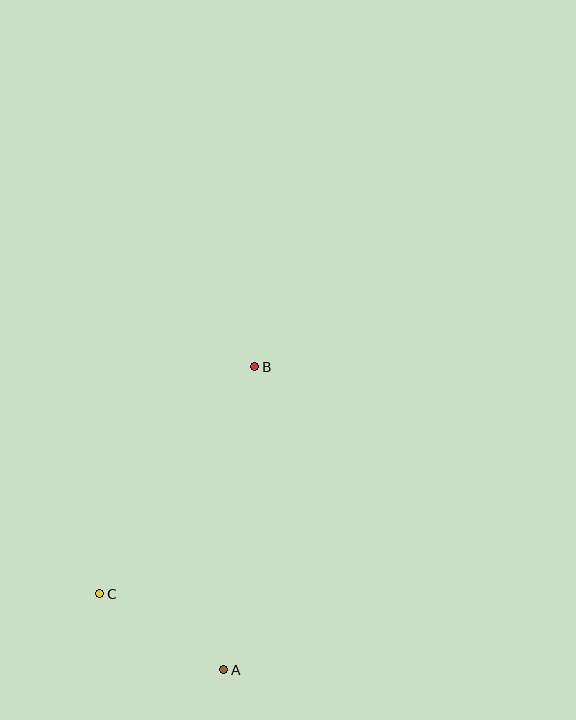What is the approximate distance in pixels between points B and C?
The distance between B and C is approximately 275 pixels.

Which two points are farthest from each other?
Points A and B are farthest from each other.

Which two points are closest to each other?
Points A and C are closest to each other.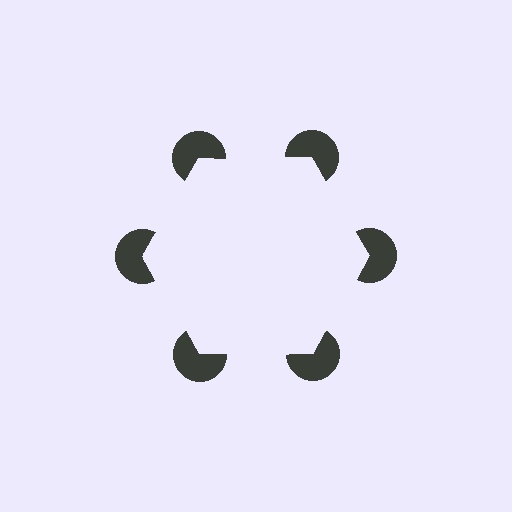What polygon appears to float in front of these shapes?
An illusory hexagon — its edges are inferred from the aligned wedge cuts in the pac-man discs, not physically drawn.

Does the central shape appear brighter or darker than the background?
It typically appears slightly brighter than the background, even though no actual brightness change is drawn.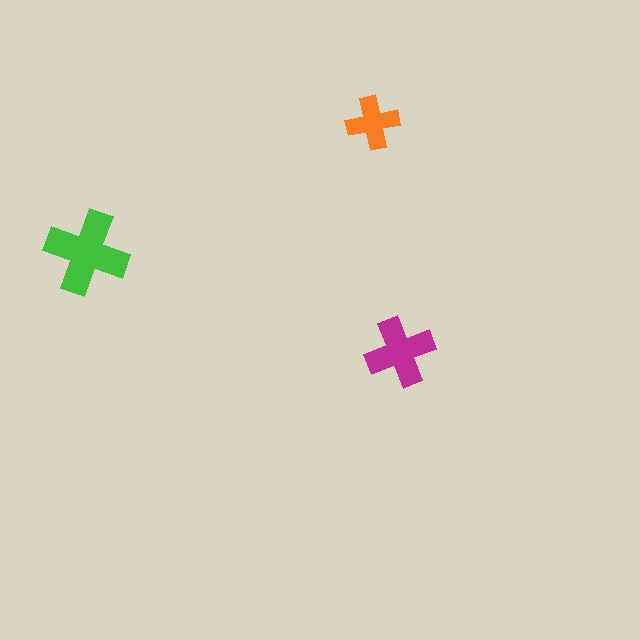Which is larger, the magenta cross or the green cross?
The green one.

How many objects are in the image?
There are 3 objects in the image.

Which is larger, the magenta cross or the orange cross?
The magenta one.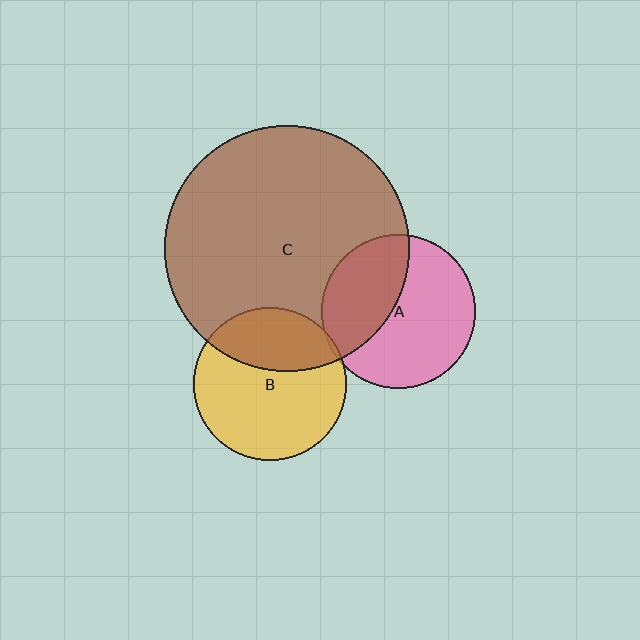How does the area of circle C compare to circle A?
Approximately 2.5 times.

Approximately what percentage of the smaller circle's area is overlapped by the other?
Approximately 5%.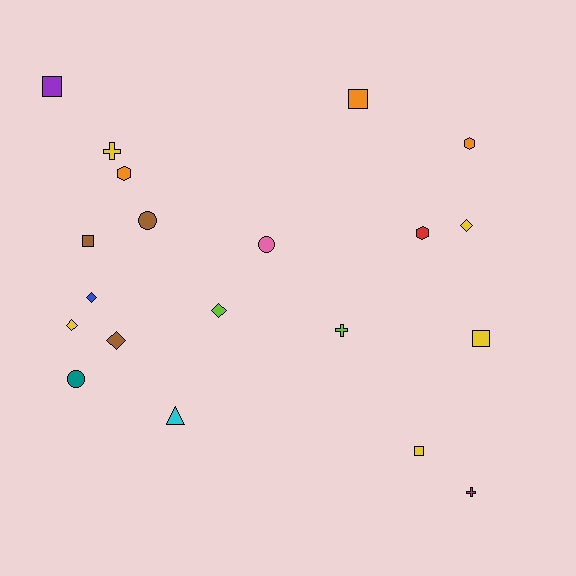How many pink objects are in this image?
There is 1 pink object.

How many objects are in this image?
There are 20 objects.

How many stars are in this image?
There are no stars.